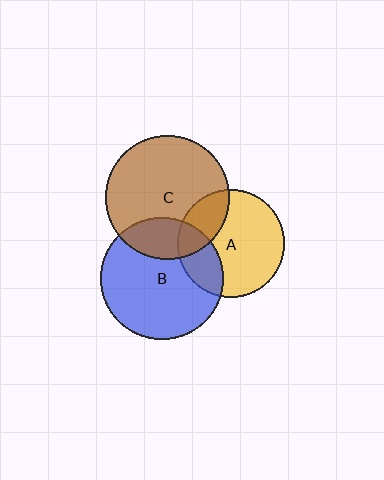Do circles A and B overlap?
Yes.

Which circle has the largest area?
Circle C (brown).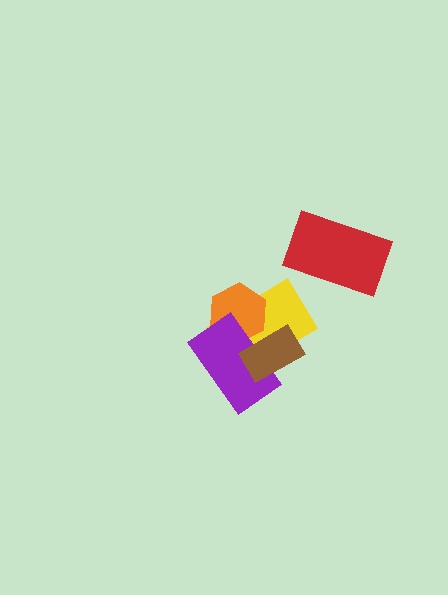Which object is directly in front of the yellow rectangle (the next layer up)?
The orange hexagon is directly in front of the yellow rectangle.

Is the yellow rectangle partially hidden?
Yes, it is partially covered by another shape.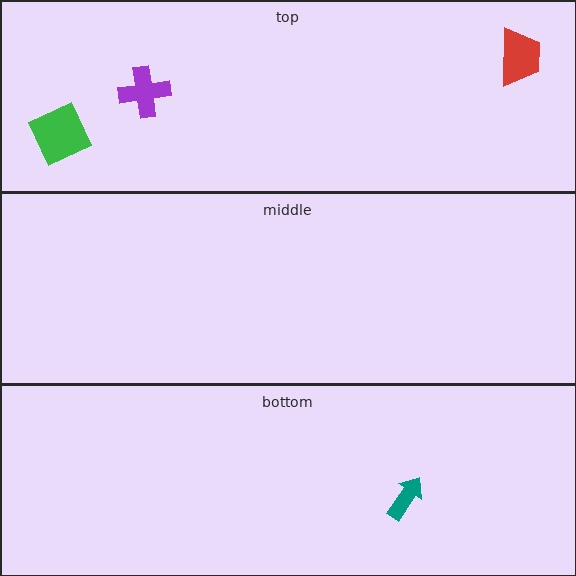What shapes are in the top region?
The purple cross, the red trapezoid, the green square.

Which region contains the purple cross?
The top region.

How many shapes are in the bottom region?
1.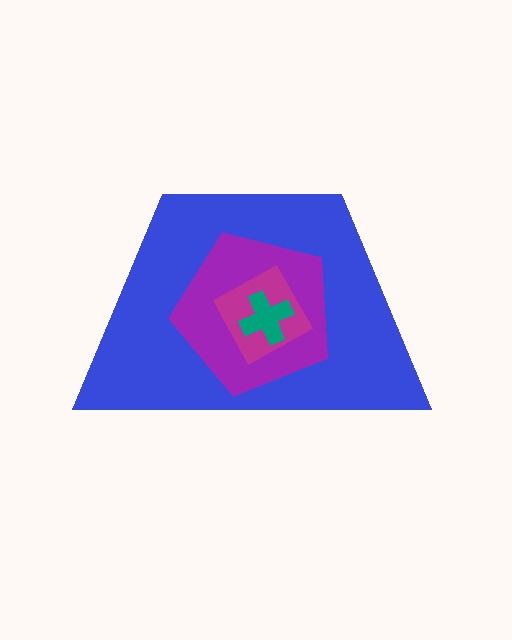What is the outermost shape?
The blue trapezoid.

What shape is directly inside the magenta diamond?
The teal cross.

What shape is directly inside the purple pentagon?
The magenta diamond.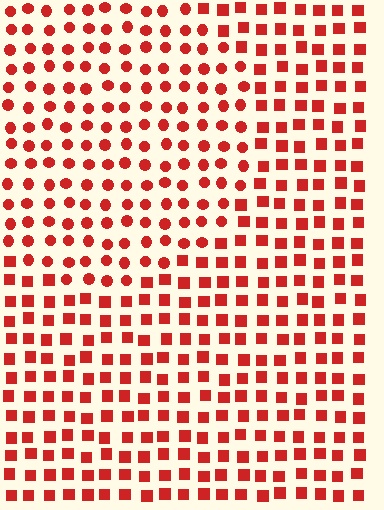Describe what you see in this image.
The image is filled with small red elements arranged in a uniform grid. A circle-shaped region contains circles, while the surrounding area contains squares. The boundary is defined purely by the change in element shape.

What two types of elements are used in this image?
The image uses circles inside the circle region and squares outside it.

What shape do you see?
I see a circle.